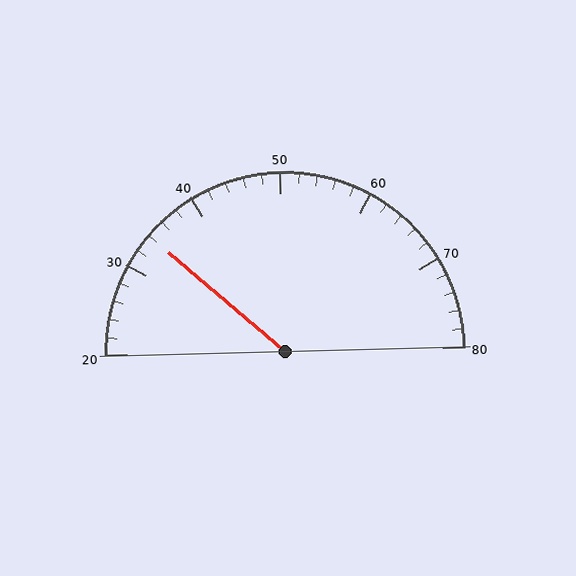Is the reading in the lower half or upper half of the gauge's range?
The reading is in the lower half of the range (20 to 80).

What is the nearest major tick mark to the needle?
The nearest major tick mark is 30.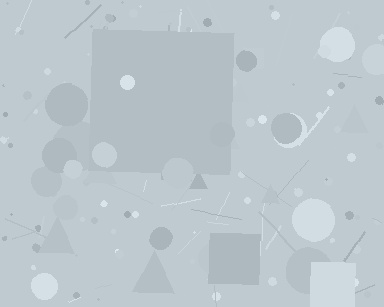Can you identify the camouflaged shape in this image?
The camouflaged shape is a square.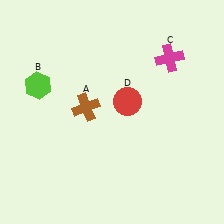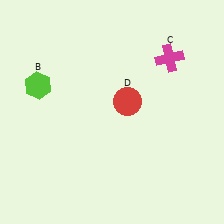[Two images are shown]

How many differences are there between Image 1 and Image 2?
There is 1 difference between the two images.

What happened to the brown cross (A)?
The brown cross (A) was removed in Image 2. It was in the top-left area of Image 1.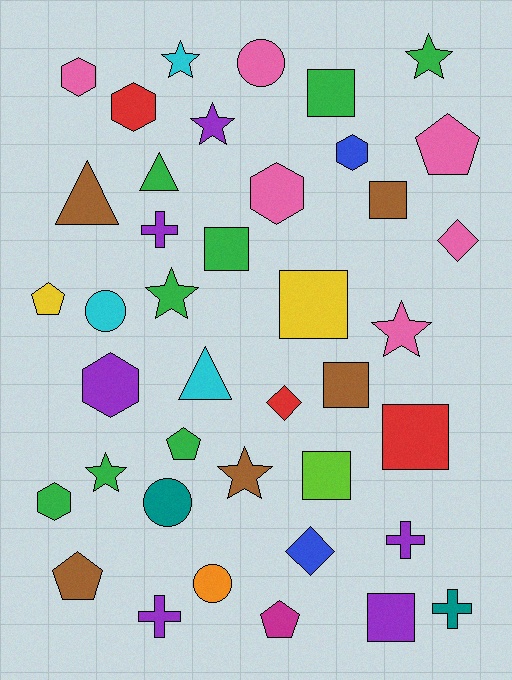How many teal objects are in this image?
There are 2 teal objects.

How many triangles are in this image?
There are 3 triangles.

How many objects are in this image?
There are 40 objects.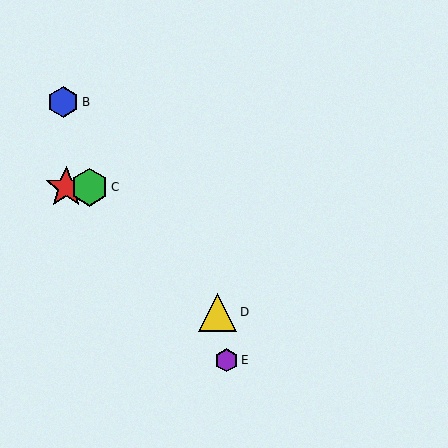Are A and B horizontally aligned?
No, A is at y≈187 and B is at y≈102.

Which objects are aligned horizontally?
Objects A, C are aligned horizontally.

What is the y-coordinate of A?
Object A is at y≈187.